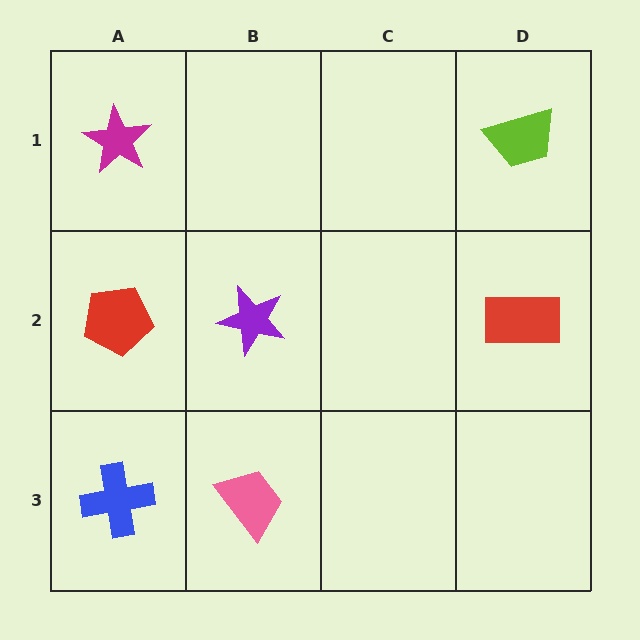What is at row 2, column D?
A red rectangle.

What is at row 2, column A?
A red pentagon.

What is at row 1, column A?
A magenta star.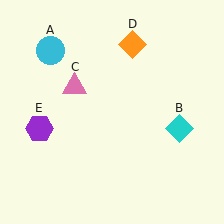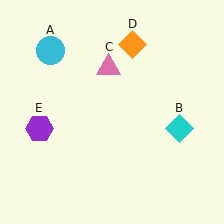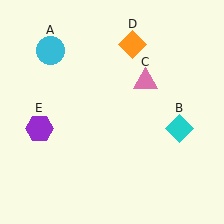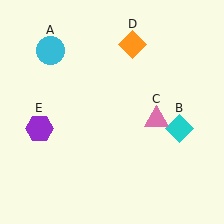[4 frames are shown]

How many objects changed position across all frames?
1 object changed position: pink triangle (object C).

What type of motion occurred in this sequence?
The pink triangle (object C) rotated clockwise around the center of the scene.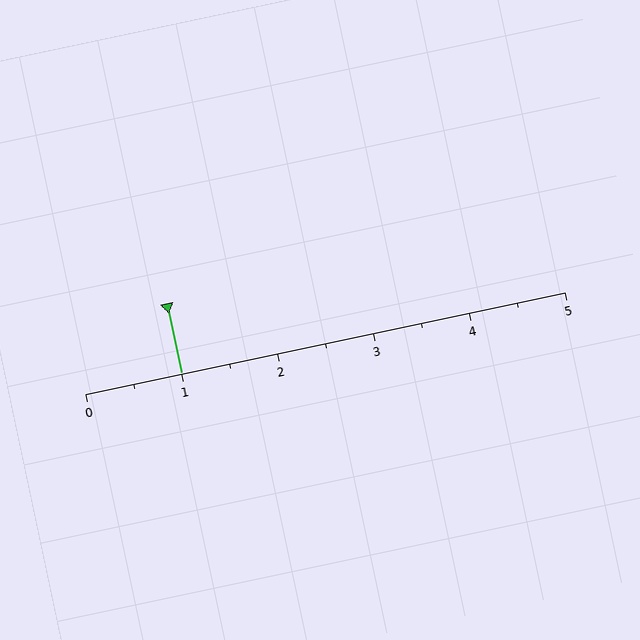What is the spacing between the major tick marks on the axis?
The major ticks are spaced 1 apart.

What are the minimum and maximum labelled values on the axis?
The axis runs from 0 to 5.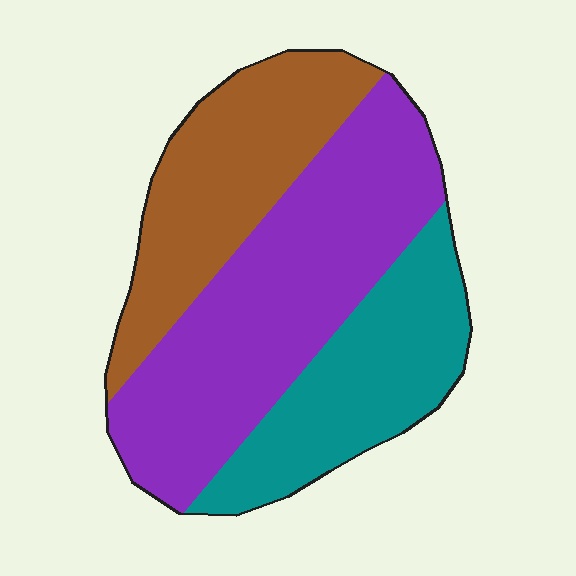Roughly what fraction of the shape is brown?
Brown covers around 30% of the shape.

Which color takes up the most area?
Purple, at roughly 45%.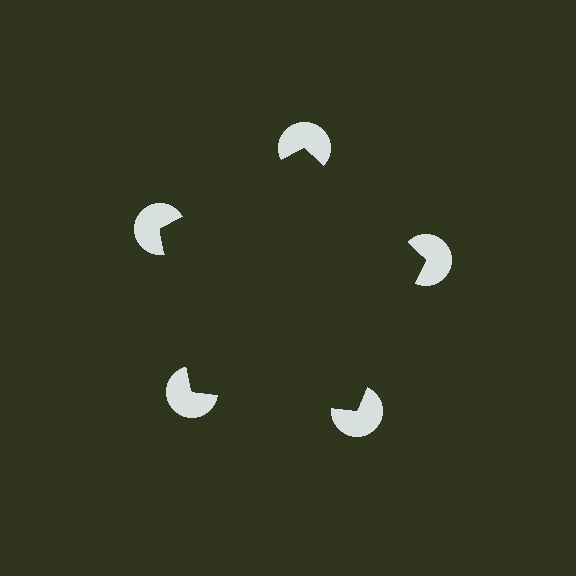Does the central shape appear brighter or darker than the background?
It typically appears slightly darker than the background, even though no actual brightness change is drawn.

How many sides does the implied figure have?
5 sides.